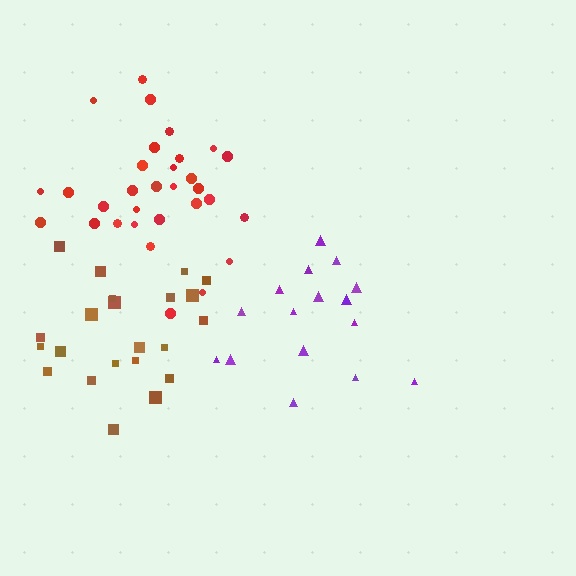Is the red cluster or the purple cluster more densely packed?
Red.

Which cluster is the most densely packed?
Red.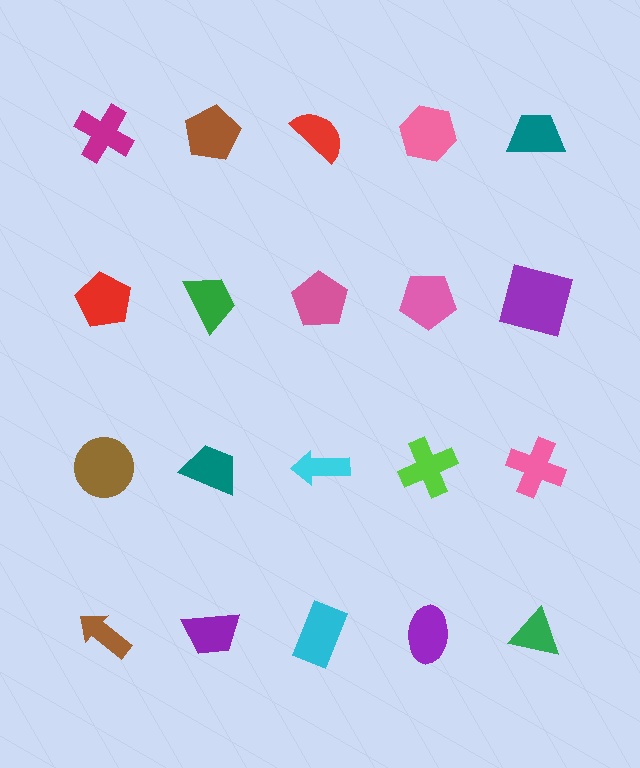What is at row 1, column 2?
A brown pentagon.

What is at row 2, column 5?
A purple square.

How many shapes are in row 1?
5 shapes.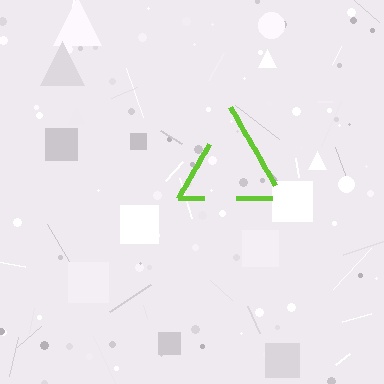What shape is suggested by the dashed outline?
The dashed outline suggests a triangle.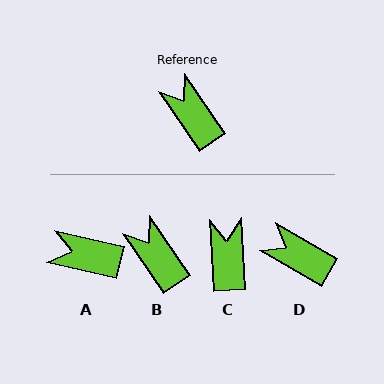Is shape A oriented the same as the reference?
No, it is off by about 42 degrees.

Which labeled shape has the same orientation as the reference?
B.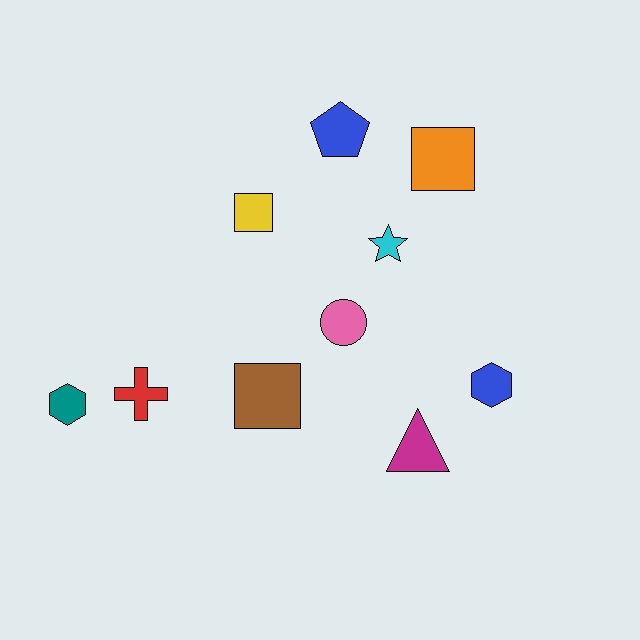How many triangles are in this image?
There is 1 triangle.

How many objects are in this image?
There are 10 objects.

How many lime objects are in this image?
There are no lime objects.